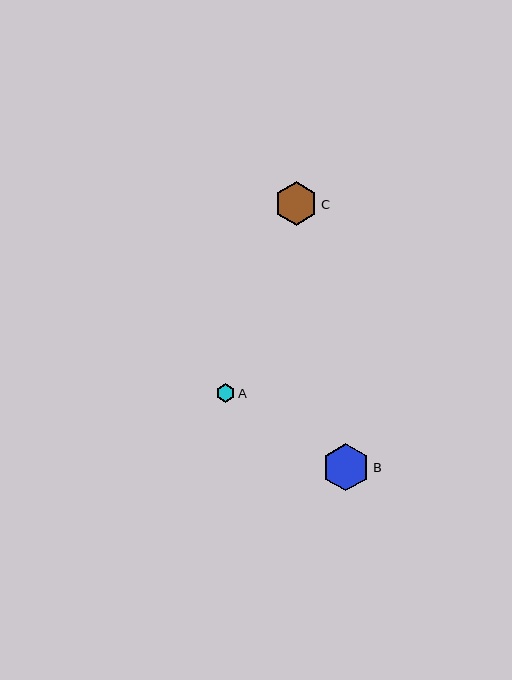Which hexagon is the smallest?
Hexagon A is the smallest with a size of approximately 19 pixels.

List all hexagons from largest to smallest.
From largest to smallest: B, C, A.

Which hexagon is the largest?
Hexagon B is the largest with a size of approximately 48 pixels.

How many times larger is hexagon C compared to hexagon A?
Hexagon C is approximately 2.3 times the size of hexagon A.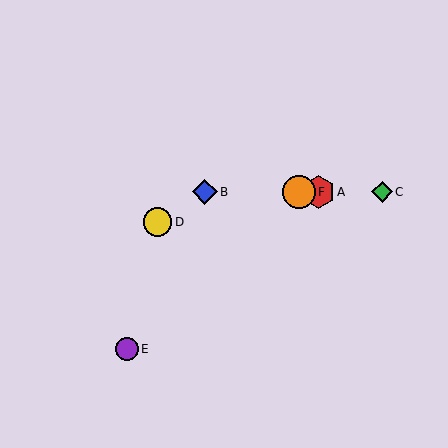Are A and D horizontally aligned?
No, A is at y≈192 and D is at y≈222.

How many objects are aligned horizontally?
4 objects (A, B, C, F) are aligned horizontally.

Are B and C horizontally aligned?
Yes, both are at y≈192.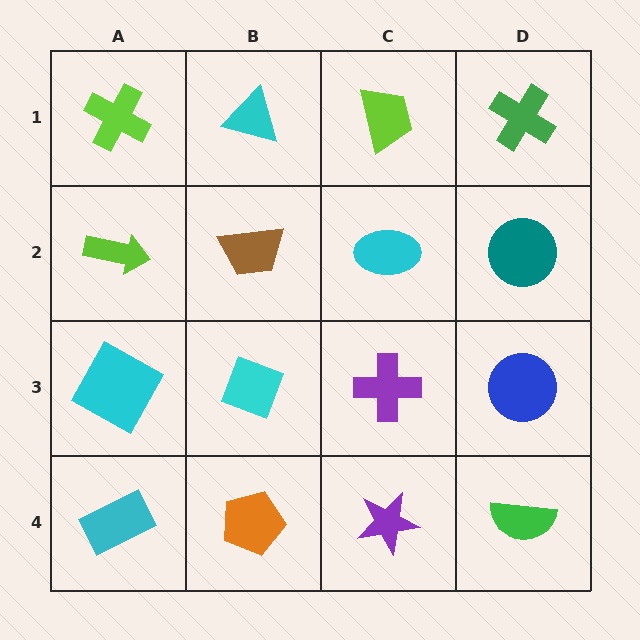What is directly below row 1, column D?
A teal circle.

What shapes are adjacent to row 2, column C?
A lime trapezoid (row 1, column C), a purple cross (row 3, column C), a brown trapezoid (row 2, column B), a teal circle (row 2, column D).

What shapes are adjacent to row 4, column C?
A purple cross (row 3, column C), an orange pentagon (row 4, column B), a green semicircle (row 4, column D).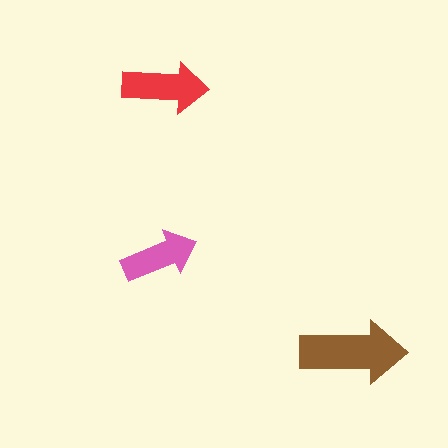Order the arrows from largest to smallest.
the brown one, the red one, the pink one.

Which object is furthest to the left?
The pink arrow is leftmost.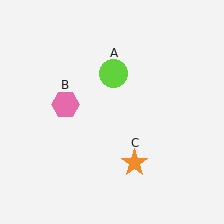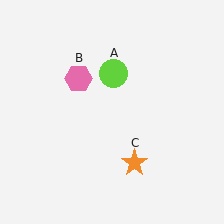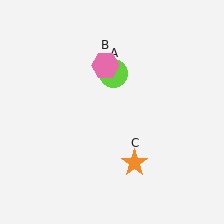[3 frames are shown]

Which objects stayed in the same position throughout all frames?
Lime circle (object A) and orange star (object C) remained stationary.